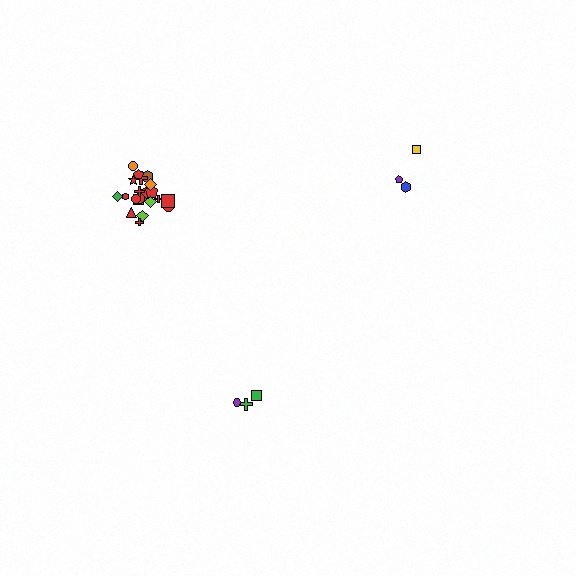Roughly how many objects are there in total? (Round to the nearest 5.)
Roughly 30 objects in total.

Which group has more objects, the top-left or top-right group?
The top-left group.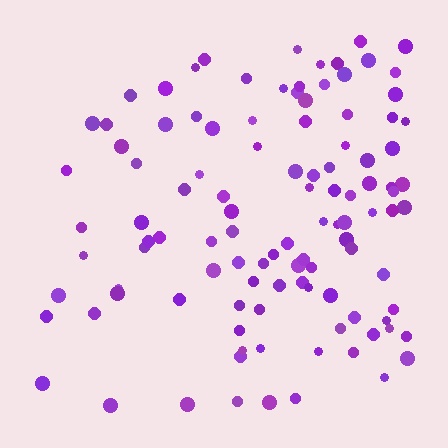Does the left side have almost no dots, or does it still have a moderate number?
Still a moderate number, just noticeably fewer than the right.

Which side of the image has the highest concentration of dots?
The right.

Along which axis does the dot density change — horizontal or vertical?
Horizontal.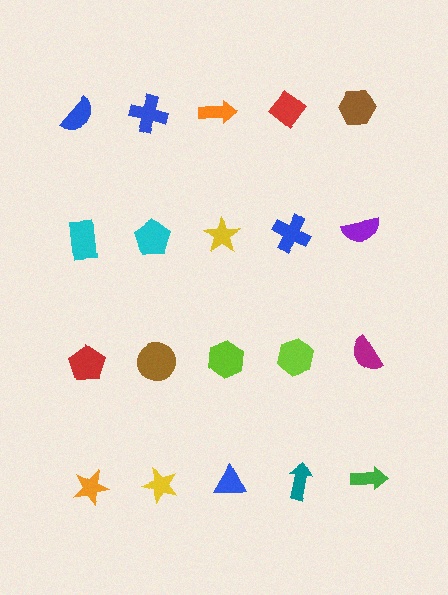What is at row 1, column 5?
A brown hexagon.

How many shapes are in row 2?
5 shapes.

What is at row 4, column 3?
A blue triangle.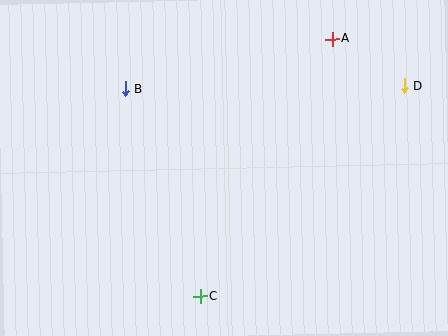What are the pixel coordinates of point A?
Point A is at (333, 39).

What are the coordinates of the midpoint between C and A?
The midpoint between C and A is at (266, 168).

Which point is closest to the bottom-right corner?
Point C is closest to the bottom-right corner.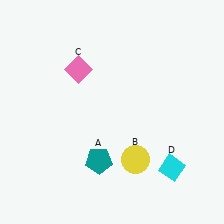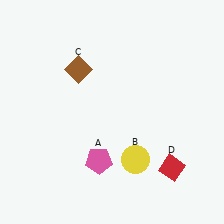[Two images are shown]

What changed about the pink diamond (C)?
In Image 1, C is pink. In Image 2, it changed to brown.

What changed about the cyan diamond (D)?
In Image 1, D is cyan. In Image 2, it changed to red.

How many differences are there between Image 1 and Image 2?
There are 3 differences between the two images.